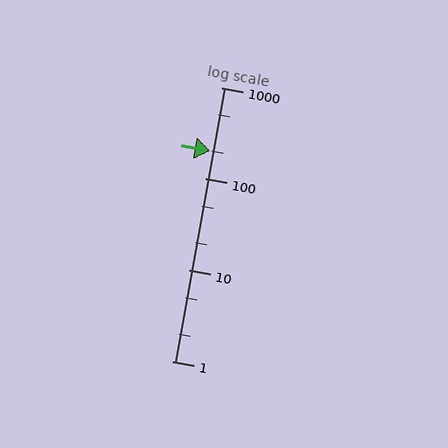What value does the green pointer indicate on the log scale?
The pointer indicates approximately 200.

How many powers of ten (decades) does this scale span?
The scale spans 3 decades, from 1 to 1000.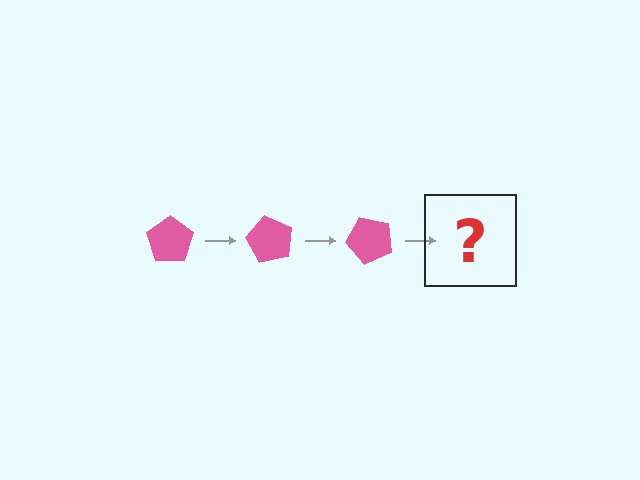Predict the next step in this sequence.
The next step is a pink pentagon rotated 180 degrees.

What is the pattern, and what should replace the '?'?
The pattern is that the pentagon rotates 60 degrees each step. The '?' should be a pink pentagon rotated 180 degrees.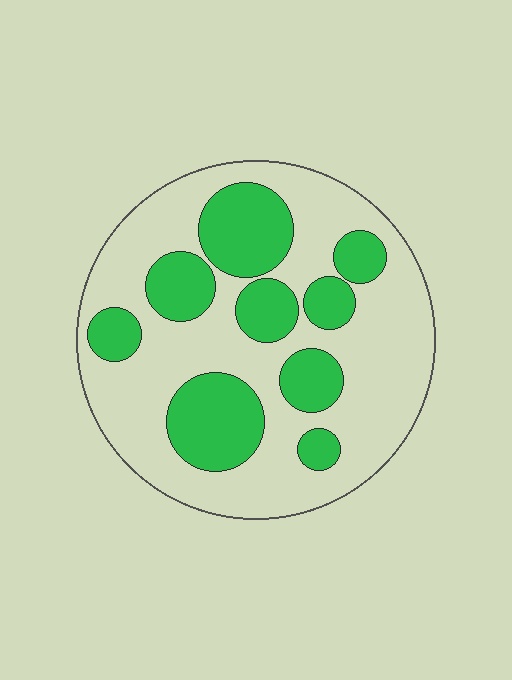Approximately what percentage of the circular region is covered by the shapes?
Approximately 35%.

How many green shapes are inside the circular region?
9.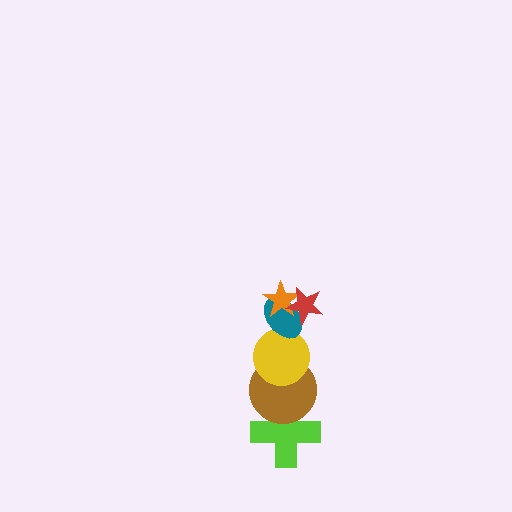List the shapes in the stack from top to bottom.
From top to bottom: the red star, the orange star, the teal ellipse, the yellow circle, the brown circle, the lime cross.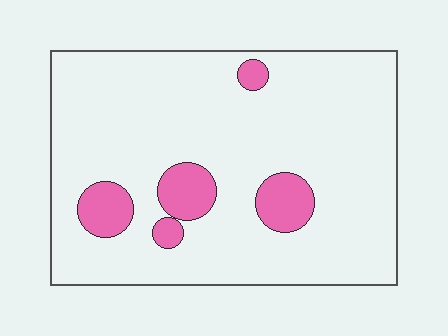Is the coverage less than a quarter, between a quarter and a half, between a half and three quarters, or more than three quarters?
Less than a quarter.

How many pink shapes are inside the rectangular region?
5.